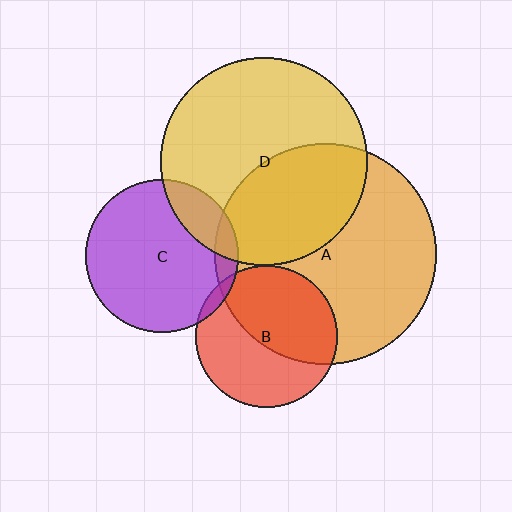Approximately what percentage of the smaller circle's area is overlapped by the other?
Approximately 40%.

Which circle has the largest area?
Circle A (orange).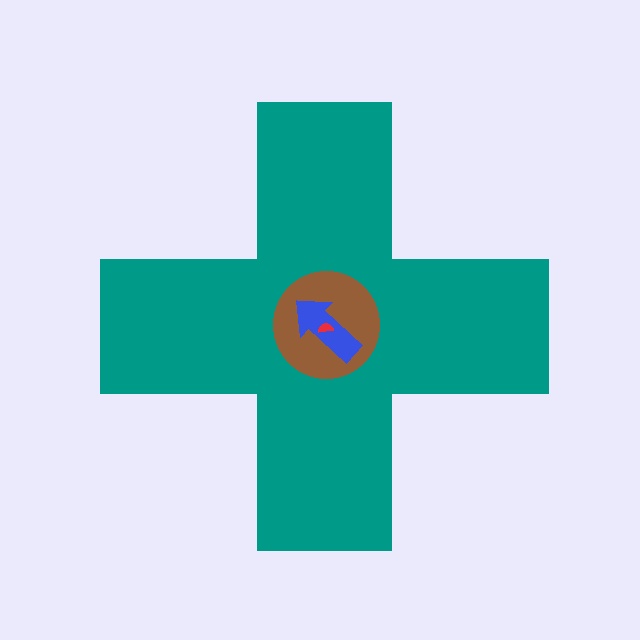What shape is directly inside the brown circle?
The blue arrow.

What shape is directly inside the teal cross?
The brown circle.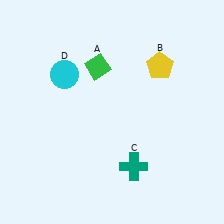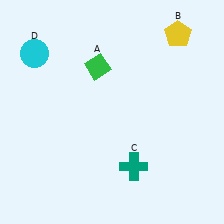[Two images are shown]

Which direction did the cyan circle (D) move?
The cyan circle (D) moved left.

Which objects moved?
The objects that moved are: the yellow pentagon (B), the cyan circle (D).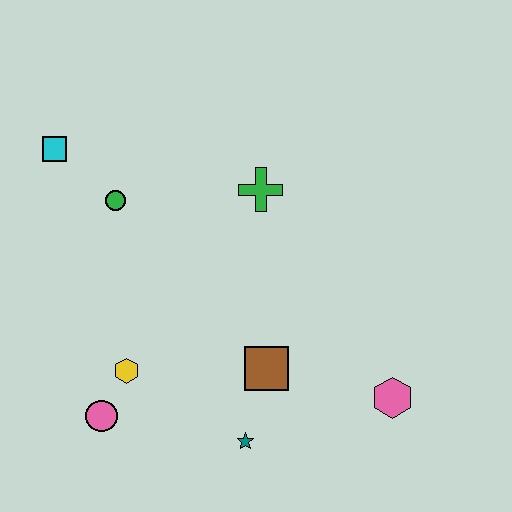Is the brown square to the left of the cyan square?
No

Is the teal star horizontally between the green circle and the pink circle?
No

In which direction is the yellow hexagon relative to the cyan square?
The yellow hexagon is below the cyan square.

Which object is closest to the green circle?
The cyan square is closest to the green circle.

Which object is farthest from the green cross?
The pink circle is farthest from the green cross.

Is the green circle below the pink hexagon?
No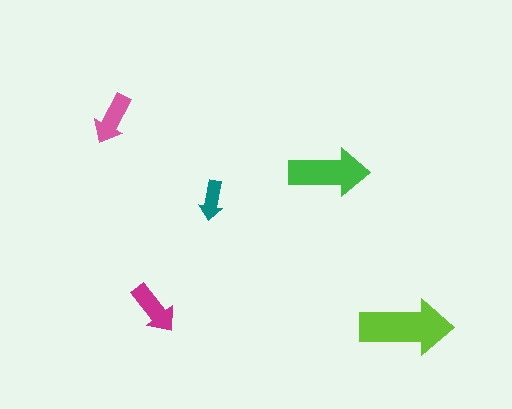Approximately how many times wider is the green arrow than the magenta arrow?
About 1.5 times wider.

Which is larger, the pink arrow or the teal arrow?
The pink one.